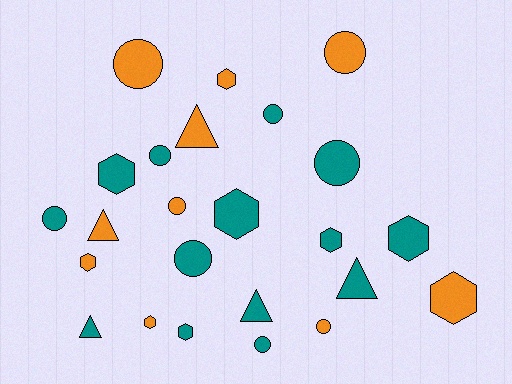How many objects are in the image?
There are 24 objects.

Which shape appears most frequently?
Circle, with 10 objects.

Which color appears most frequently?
Teal, with 14 objects.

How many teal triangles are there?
There are 3 teal triangles.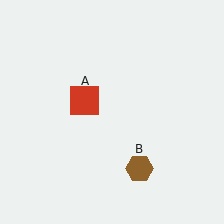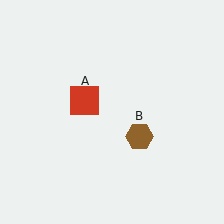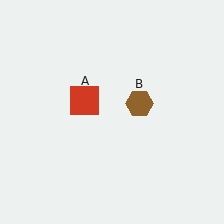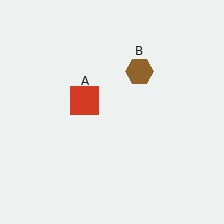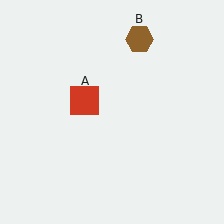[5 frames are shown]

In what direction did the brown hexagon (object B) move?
The brown hexagon (object B) moved up.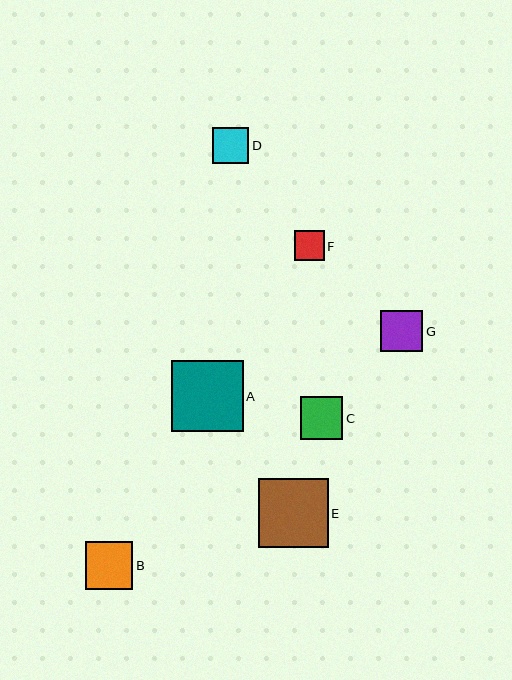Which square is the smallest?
Square F is the smallest with a size of approximately 30 pixels.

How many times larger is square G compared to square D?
Square G is approximately 1.2 times the size of square D.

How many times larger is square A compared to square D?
Square A is approximately 2.0 times the size of square D.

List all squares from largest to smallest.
From largest to smallest: A, E, B, C, G, D, F.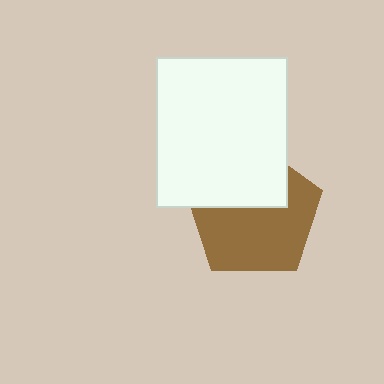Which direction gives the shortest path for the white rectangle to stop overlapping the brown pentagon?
Moving up gives the shortest separation.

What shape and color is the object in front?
The object in front is a white rectangle.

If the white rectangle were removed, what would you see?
You would see the complete brown pentagon.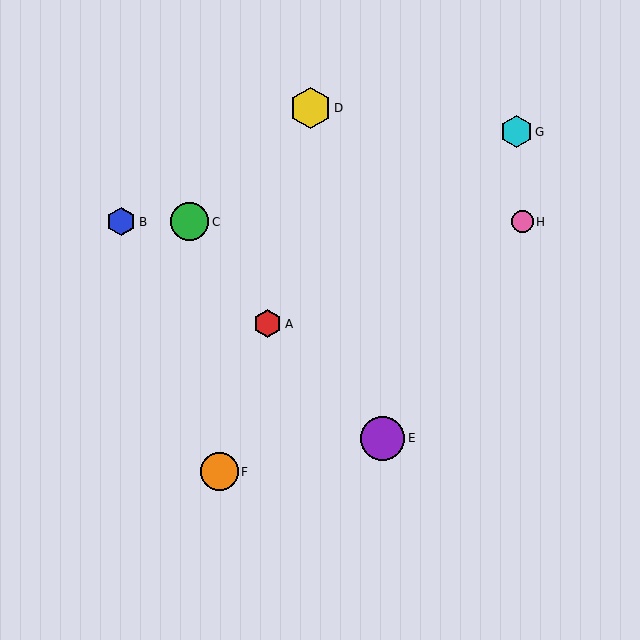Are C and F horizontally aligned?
No, C is at y≈222 and F is at y≈472.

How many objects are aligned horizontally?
3 objects (B, C, H) are aligned horizontally.